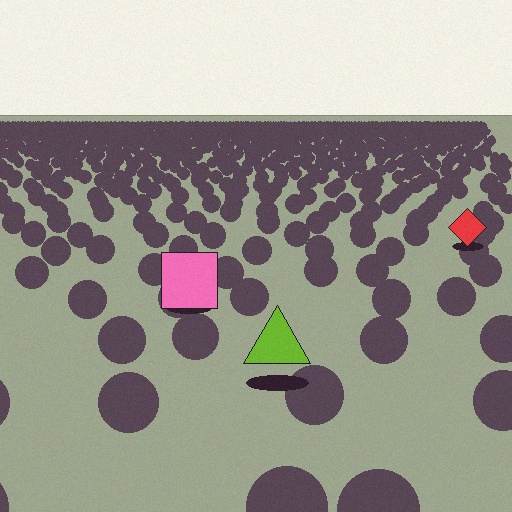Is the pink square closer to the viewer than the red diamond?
Yes. The pink square is closer — you can tell from the texture gradient: the ground texture is coarser near it.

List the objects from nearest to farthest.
From nearest to farthest: the lime triangle, the pink square, the red diamond.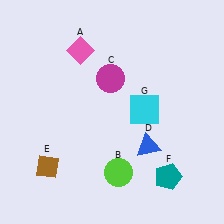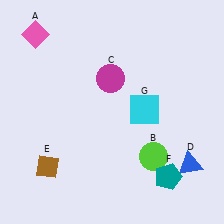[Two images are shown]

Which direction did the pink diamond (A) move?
The pink diamond (A) moved left.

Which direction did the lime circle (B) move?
The lime circle (B) moved right.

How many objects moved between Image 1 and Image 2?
3 objects moved between the two images.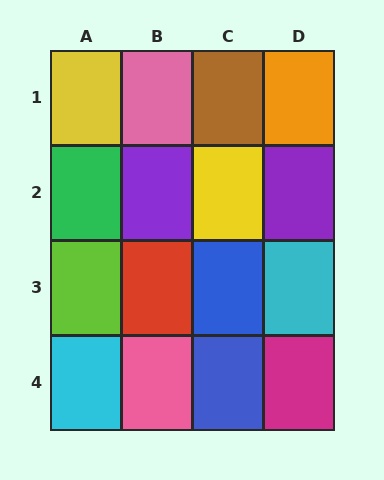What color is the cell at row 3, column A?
Lime.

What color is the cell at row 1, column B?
Pink.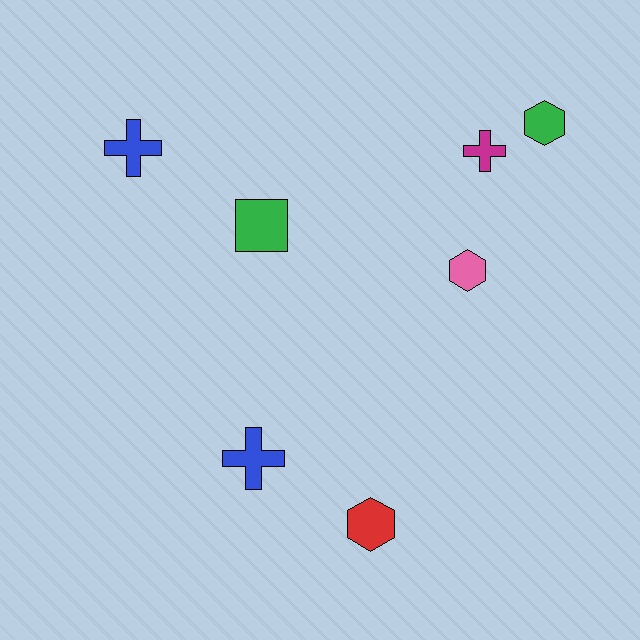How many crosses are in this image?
There are 3 crosses.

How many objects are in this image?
There are 7 objects.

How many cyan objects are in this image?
There are no cyan objects.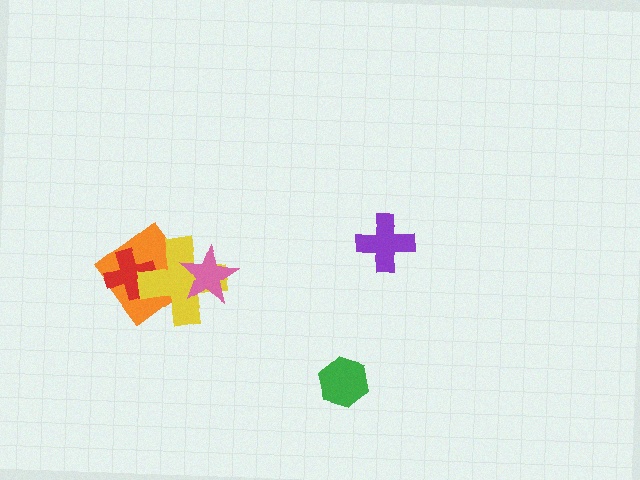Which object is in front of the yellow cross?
The pink star is in front of the yellow cross.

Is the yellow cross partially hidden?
Yes, it is partially covered by another shape.